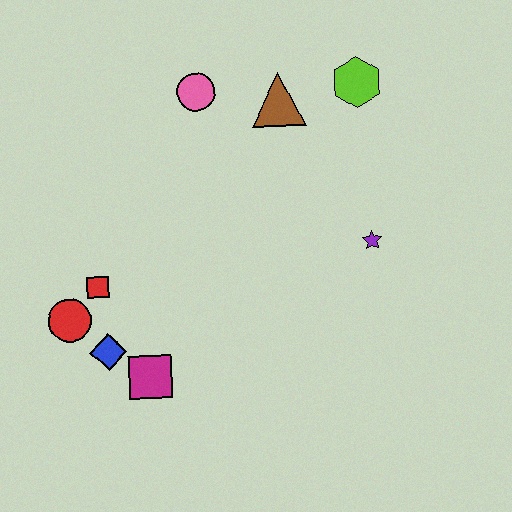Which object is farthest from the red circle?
The lime hexagon is farthest from the red circle.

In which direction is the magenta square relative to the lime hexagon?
The magenta square is below the lime hexagon.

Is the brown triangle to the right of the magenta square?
Yes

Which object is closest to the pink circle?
The brown triangle is closest to the pink circle.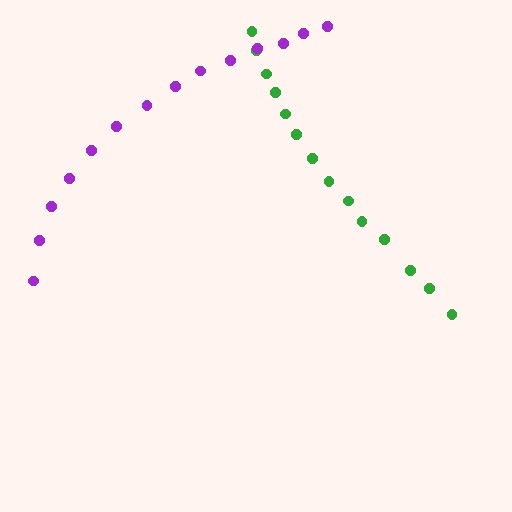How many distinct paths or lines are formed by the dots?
There are 2 distinct paths.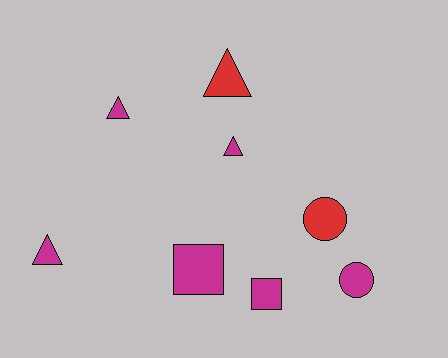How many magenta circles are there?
There is 1 magenta circle.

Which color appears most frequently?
Magenta, with 6 objects.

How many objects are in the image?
There are 8 objects.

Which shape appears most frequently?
Triangle, with 4 objects.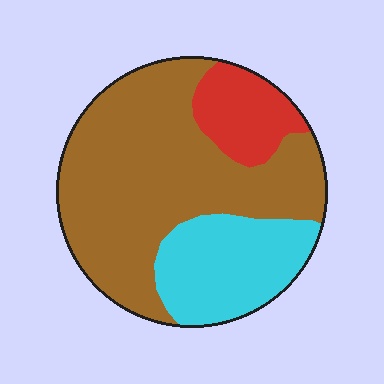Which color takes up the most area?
Brown, at roughly 60%.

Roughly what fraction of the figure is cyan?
Cyan covers around 25% of the figure.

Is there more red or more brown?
Brown.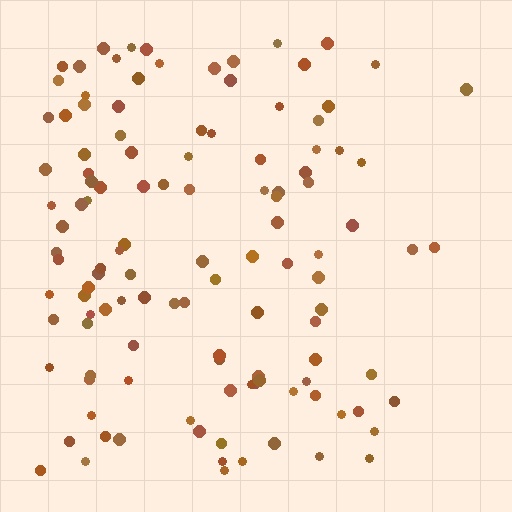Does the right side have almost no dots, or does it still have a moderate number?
Still a moderate number, just noticeably fewer than the left.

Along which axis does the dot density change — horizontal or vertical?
Horizontal.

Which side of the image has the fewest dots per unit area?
The right.